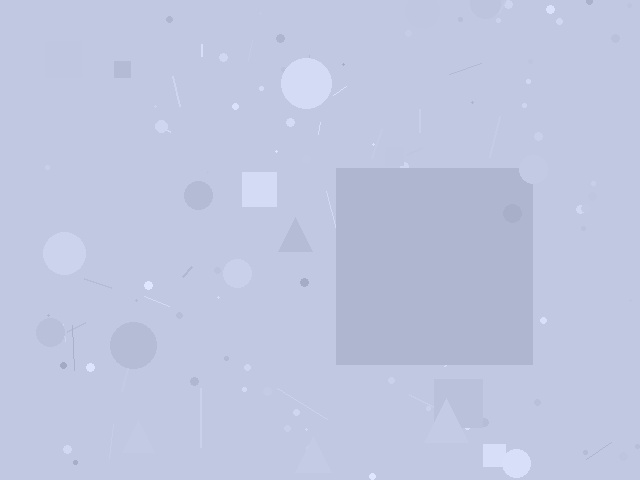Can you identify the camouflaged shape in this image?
The camouflaged shape is a square.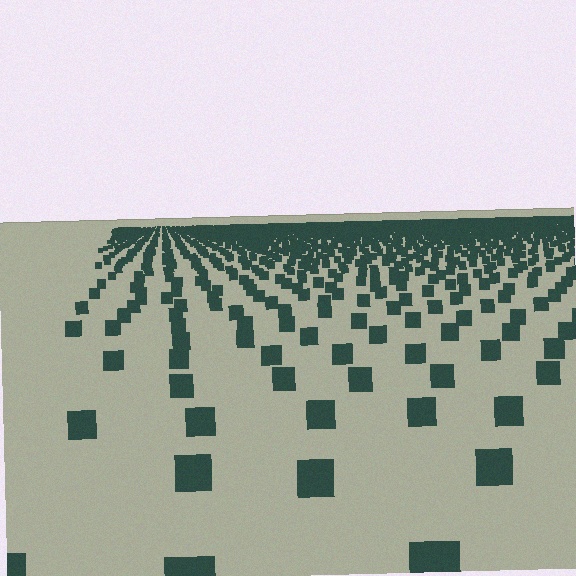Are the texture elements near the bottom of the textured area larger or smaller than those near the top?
Larger. Near the bottom, elements are closer to the viewer and appear at a bigger on-screen size.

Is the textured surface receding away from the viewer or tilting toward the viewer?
The surface is receding away from the viewer. Texture elements get smaller and denser toward the top.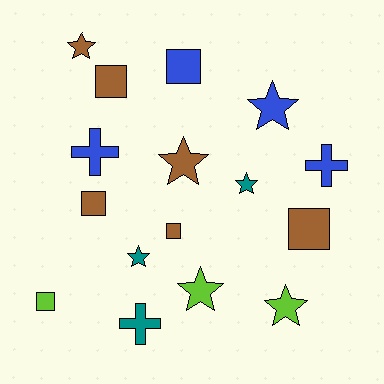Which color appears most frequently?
Brown, with 6 objects.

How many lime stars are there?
There are 2 lime stars.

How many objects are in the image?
There are 16 objects.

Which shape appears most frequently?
Star, with 7 objects.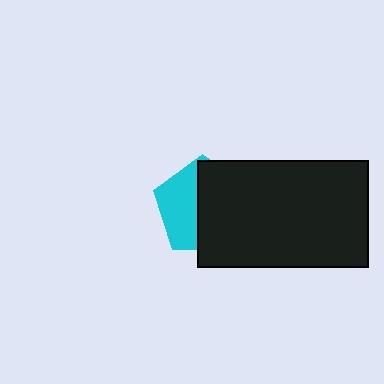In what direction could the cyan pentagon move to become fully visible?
The cyan pentagon could move left. That would shift it out from behind the black rectangle entirely.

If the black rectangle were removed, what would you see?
You would see the complete cyan pentagon.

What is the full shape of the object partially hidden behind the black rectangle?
The partially hidden object is a cyan pentagon.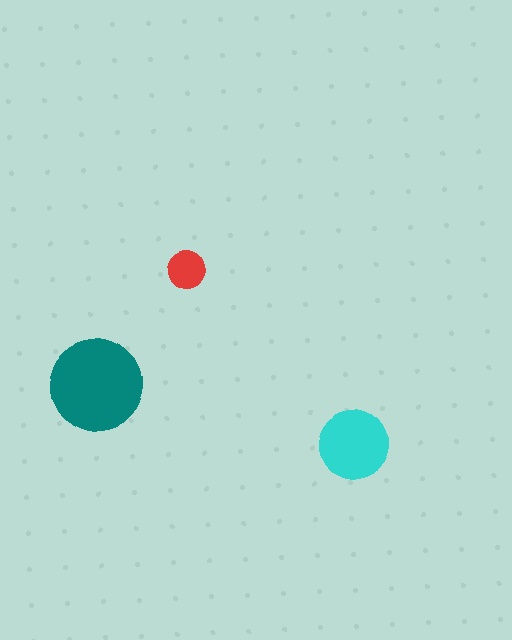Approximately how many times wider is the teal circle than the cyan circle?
About 1.5 times wider.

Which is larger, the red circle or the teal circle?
The teal one.